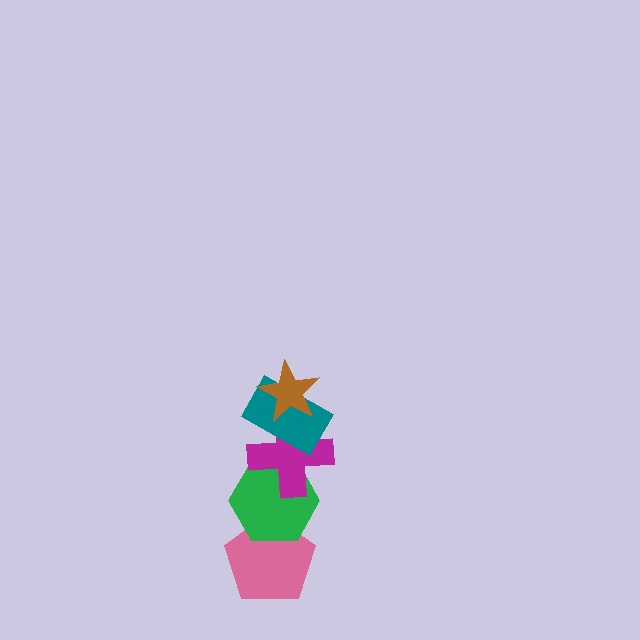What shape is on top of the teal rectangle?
The brown star is on top of the teal rectangle.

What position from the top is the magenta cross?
The magenta cross is 3rd from the top.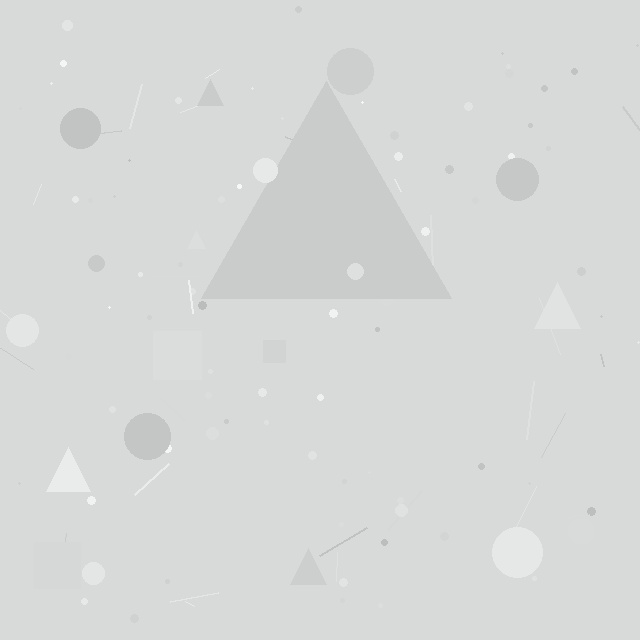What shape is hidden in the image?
A triangle is hidden in the image.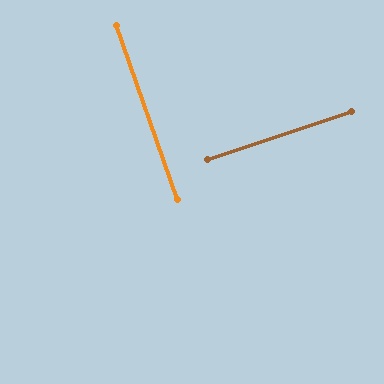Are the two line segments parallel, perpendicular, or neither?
Perpendicular — they meet at approximately 89°.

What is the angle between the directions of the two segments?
Approximately 89 degrees.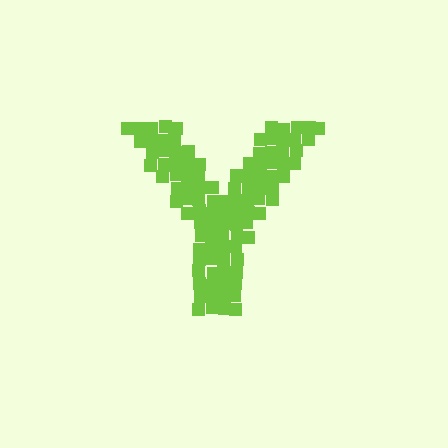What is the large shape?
The large shape is the letter Y.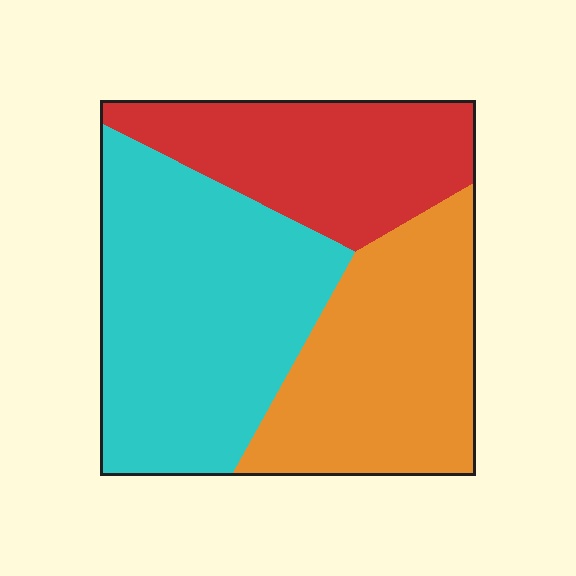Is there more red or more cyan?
Cyan.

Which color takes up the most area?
Cyan, at roughly 40%.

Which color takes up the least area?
Red, at roughly 25%.